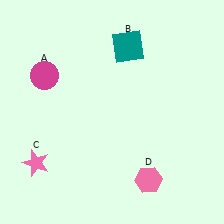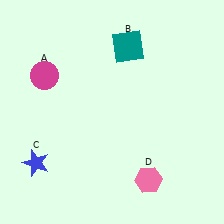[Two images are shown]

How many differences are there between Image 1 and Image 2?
There is 1 difference between the two images.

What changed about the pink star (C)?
In Image 1, C is pink. In Image 2, it changed to blue.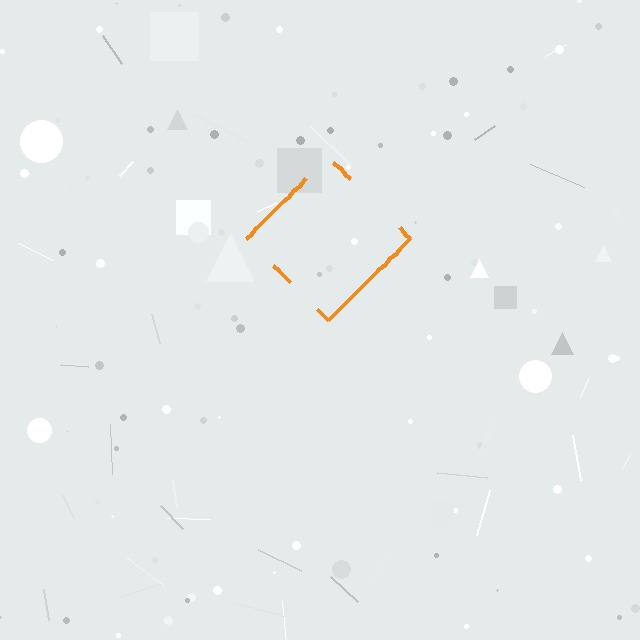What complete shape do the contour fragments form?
The contour fragments form a diamond.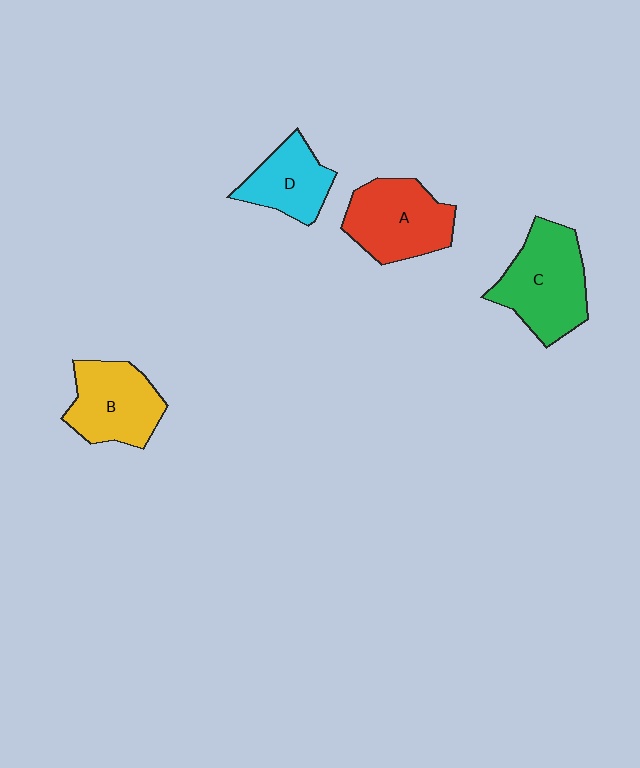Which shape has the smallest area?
Shape D (cyan).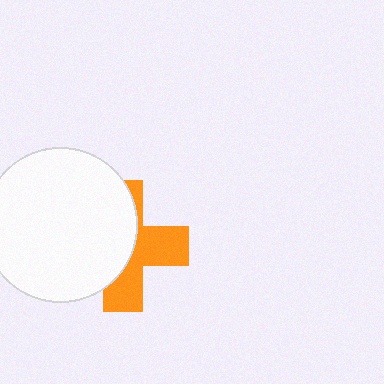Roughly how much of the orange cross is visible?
About half of it is visible (roughly 47%).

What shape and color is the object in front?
The object in front is a white circle.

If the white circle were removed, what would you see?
You would see the complete orange cross.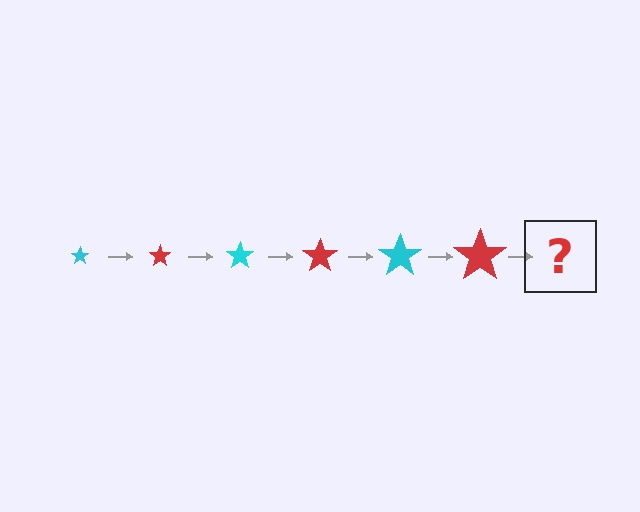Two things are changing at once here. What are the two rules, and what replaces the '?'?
The two rules are that the star grows larger each step and the color cycles through cyan and red. The '?' should be a cyan star, larger than the previous one.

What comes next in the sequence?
The next element should be a cyan star, larger than the previous one.